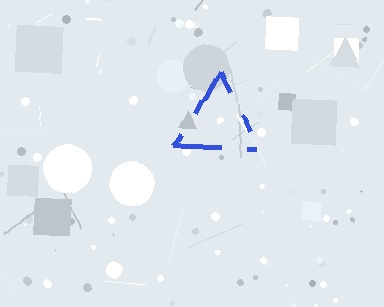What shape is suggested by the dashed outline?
The dashed outline suggests a triangle.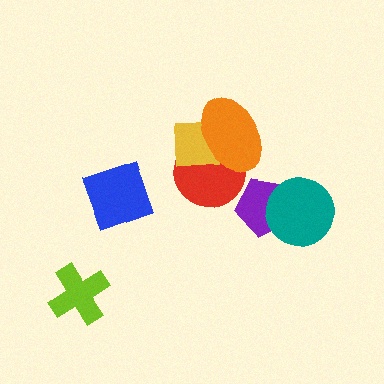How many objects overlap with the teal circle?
1 object overlaps with the teal circle.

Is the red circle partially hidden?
Yes, it is partially covered by another shape.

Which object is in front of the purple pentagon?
The teal circle is in front of the purple pentagon.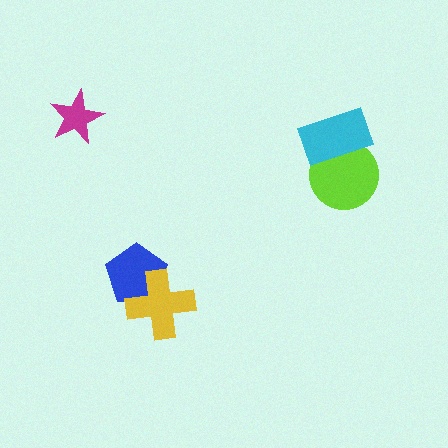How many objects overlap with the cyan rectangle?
1 object overlaps with the cyan rectangle.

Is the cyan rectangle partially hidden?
No, no other shape covers it.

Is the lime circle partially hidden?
Yes, it is partially covered by another shape.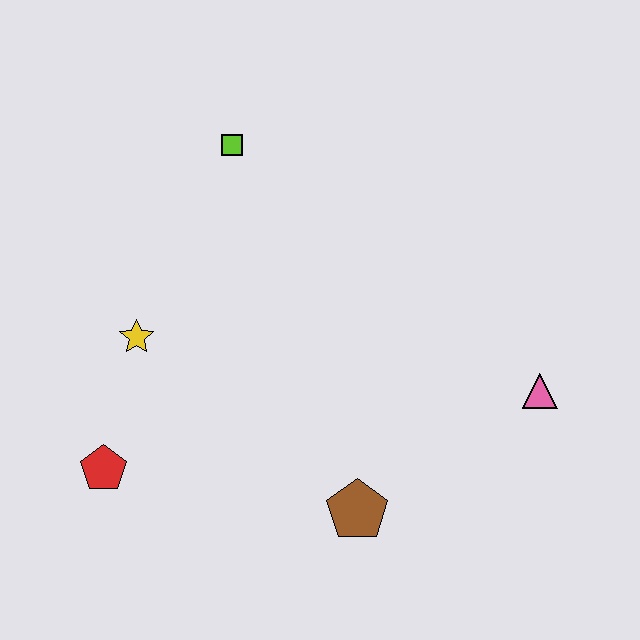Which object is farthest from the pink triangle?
The red pentagon is farthest from the pink triangle.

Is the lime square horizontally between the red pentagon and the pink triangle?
Yes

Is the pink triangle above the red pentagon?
Yes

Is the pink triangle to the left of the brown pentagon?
No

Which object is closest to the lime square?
The yellow star is closest to the lime square.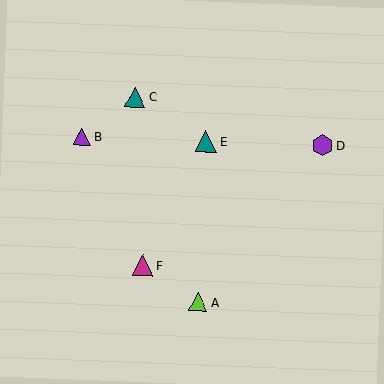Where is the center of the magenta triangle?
The center of the magenta triangle is at (143, 265).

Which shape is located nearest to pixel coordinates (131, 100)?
The teal triangle (labeled C) at (135, 97) is nearest to that location.